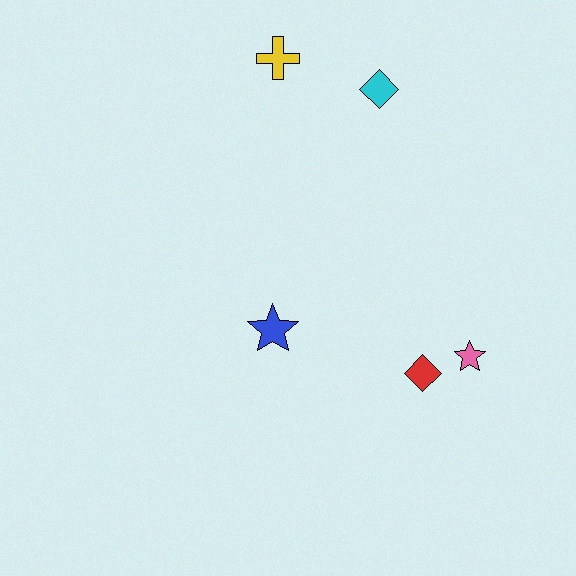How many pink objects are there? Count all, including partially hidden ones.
There is 1 pink object.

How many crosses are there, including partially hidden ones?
There is 1 cross.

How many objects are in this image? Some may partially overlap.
There are 5 objects.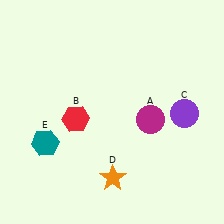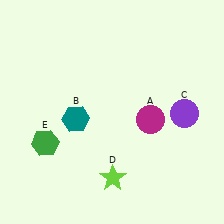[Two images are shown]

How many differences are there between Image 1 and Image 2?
There are 3 differences between the two images.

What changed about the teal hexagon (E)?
In Image 1, E is teal. In Image 2, it changed to green.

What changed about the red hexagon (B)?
In Image 1, B is red. In Image 2, it changed to teal.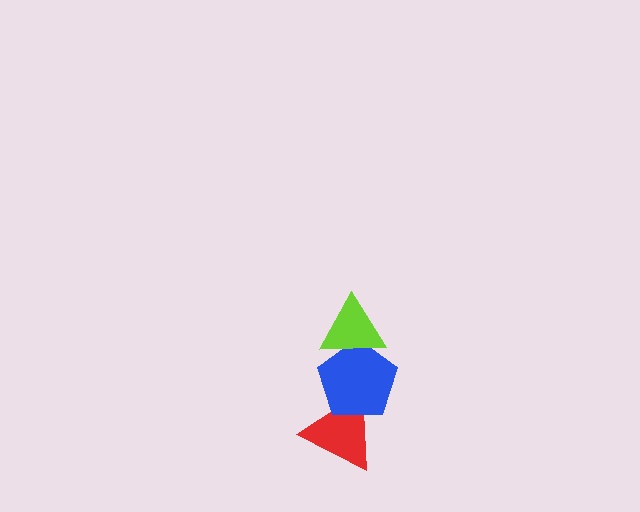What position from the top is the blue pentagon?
The blue pentagon is 2nd from the top.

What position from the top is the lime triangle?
The lime triangle is 1st from the top.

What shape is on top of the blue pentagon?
The lime triangle is on top of the blue pentagon.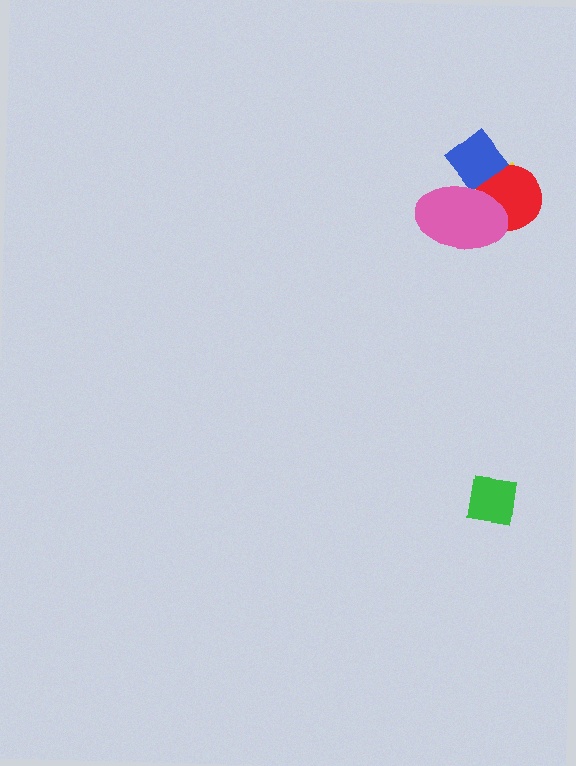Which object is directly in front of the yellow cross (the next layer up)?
The red circle is directly in front of the yellow cross.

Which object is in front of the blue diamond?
The pink ellipse is in front of the blue diamond.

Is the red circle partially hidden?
Yes, it is partially covered by another shape.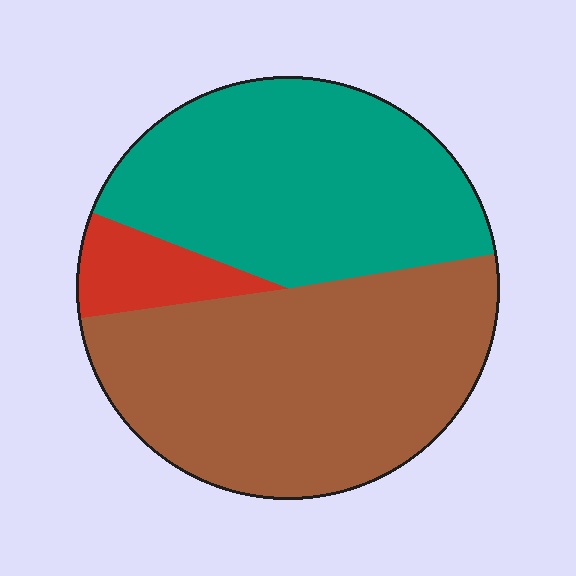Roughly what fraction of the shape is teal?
Teal takes up about two fifths (2/5) of the shape.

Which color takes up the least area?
Red, at roughly 10%.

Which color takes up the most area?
Brown, at roughly 50%.